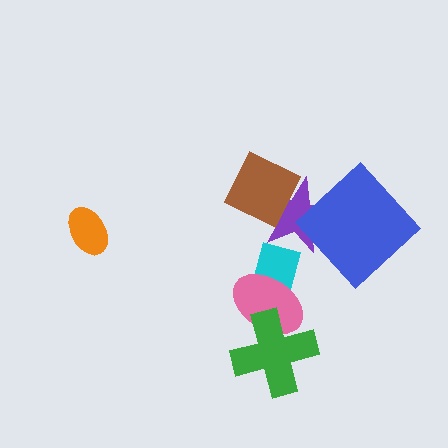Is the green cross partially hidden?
No, no other shape covers it.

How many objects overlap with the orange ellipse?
0 objects overlap with the orange ellipse.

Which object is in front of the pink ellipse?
The green cross is in front of the pink ellipse.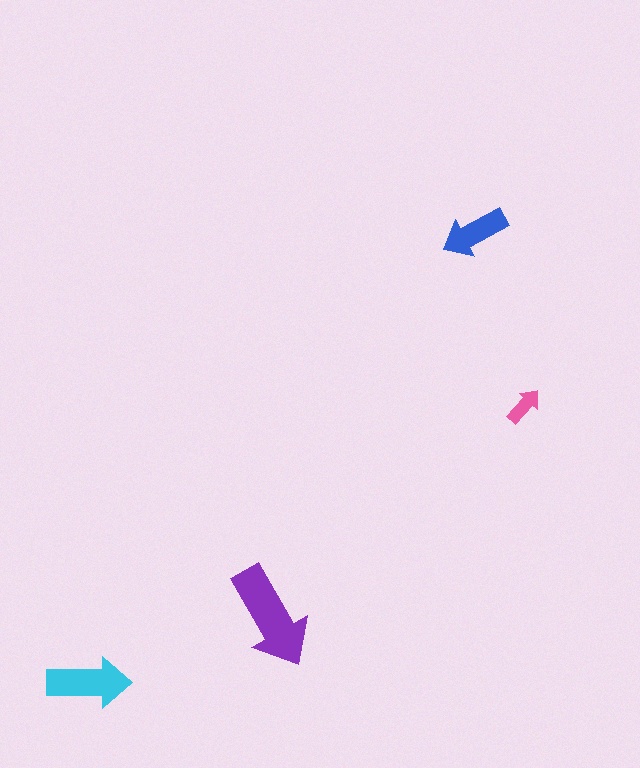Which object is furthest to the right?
The pink arrow is rightmost.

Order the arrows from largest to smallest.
the purple one, the cyan one, the blue one, the pink one.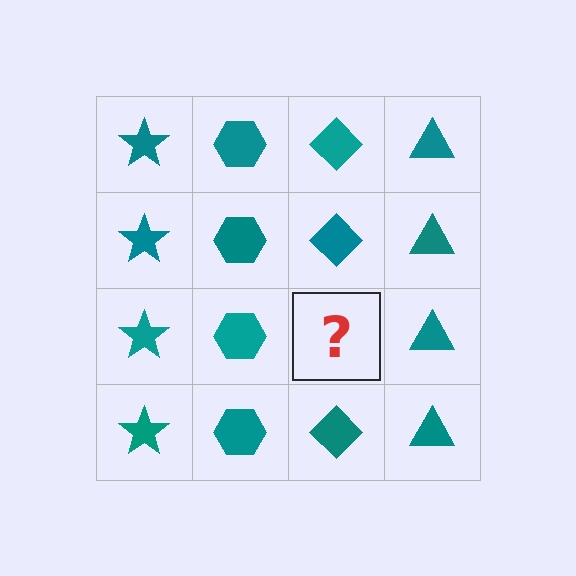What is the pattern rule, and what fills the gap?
The rule is that each column has a consistent shape. The gap should be filled with a teal diamond.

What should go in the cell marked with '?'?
The missing cell should contain a teal diamond.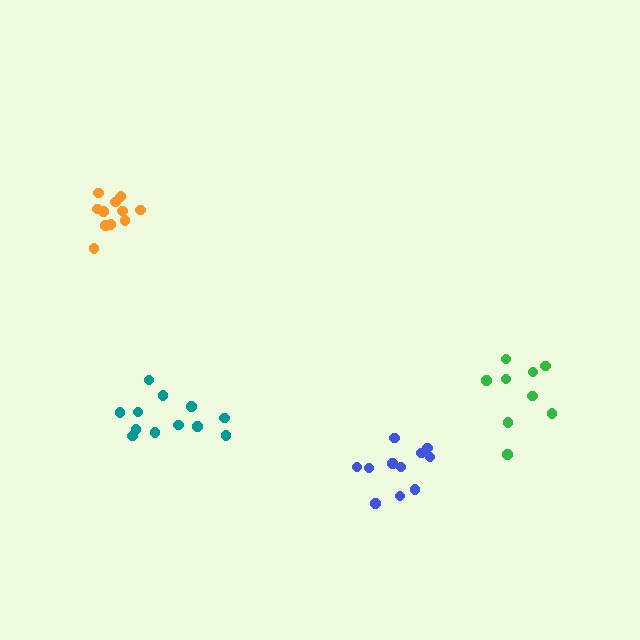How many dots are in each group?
Group 1: 11 dots, Group 2: 12 dots, Group 3: 12 dots, Group 4: 9 dots (44 total).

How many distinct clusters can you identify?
There are 4 distinct clusters.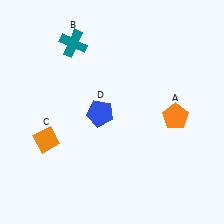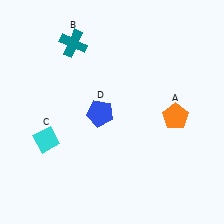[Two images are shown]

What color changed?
The diamond (C) changed from orange in Image 1 to cyan in Image 2.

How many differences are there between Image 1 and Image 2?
There is 1 difference between the two images.